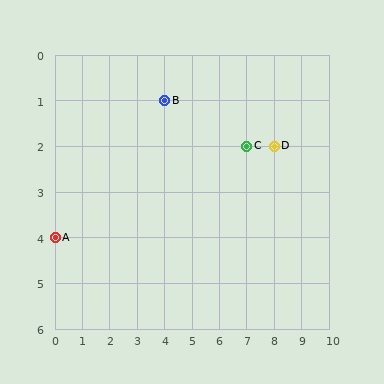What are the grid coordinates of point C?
Point C is at grid coordinates (7, 2).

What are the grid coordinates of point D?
Point D is at grid coordinates (8, 2).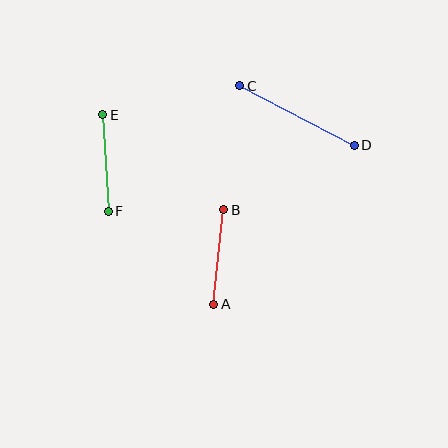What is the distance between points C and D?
The distance is approximately 129 pixels.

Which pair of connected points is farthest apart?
Points C and D are farthest apart.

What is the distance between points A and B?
The distance is approximately 95 pixels.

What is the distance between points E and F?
The distance is approximately 97 pixels.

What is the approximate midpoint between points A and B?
The midpoint is at approximately (219, 257) pixels.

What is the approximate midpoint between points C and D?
The midpoint is at approximately (297, 115) pixels.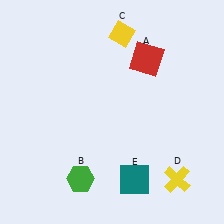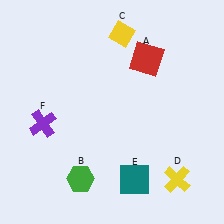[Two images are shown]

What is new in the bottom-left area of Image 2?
A purple cross (F) was added in the bottom-left area of Image 2.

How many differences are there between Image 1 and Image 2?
There is 1 difference between the two images.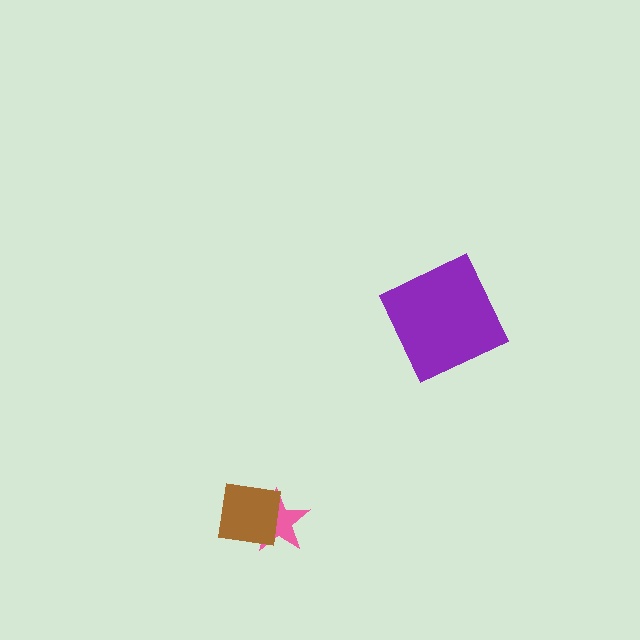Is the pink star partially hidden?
Yes, it is partially covered by another shape.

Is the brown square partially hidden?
No, no other shape covers it.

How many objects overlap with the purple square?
0 objects overlap with the purple square.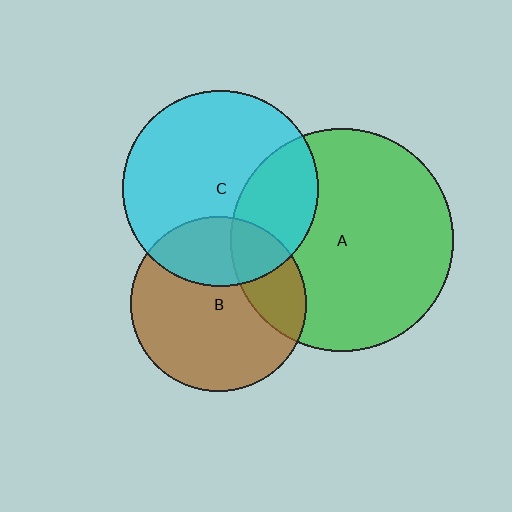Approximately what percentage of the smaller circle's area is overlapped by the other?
Approximately 30%.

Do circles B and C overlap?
Yes.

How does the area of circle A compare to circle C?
Approximately 1.3 times.